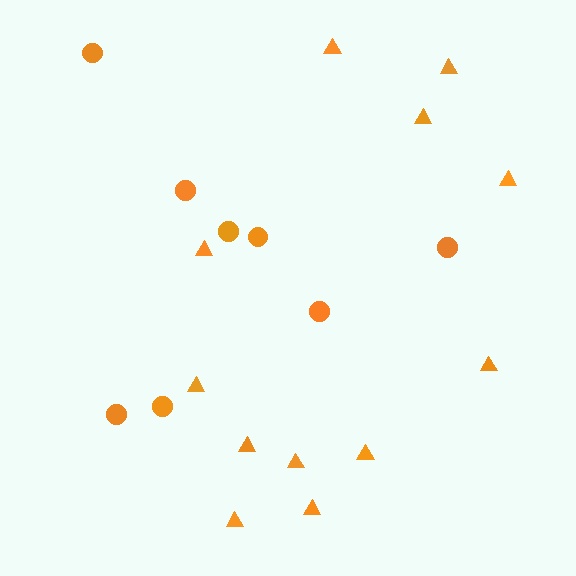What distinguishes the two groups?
There are 2 groups: one group of circles (8) and one group of triangles (12).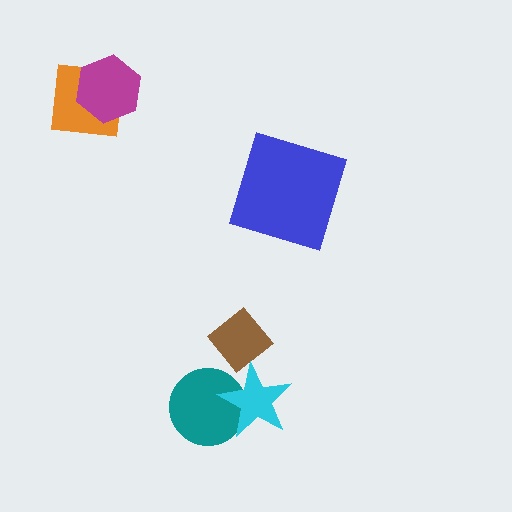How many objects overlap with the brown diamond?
1 object overlaps with the brown diamond.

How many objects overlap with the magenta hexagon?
1 object overlaps with the magenta hexagon.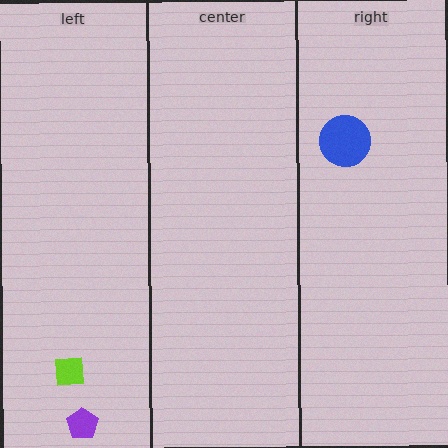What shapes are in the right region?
The blue circle.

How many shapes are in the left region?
2.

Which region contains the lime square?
The left region.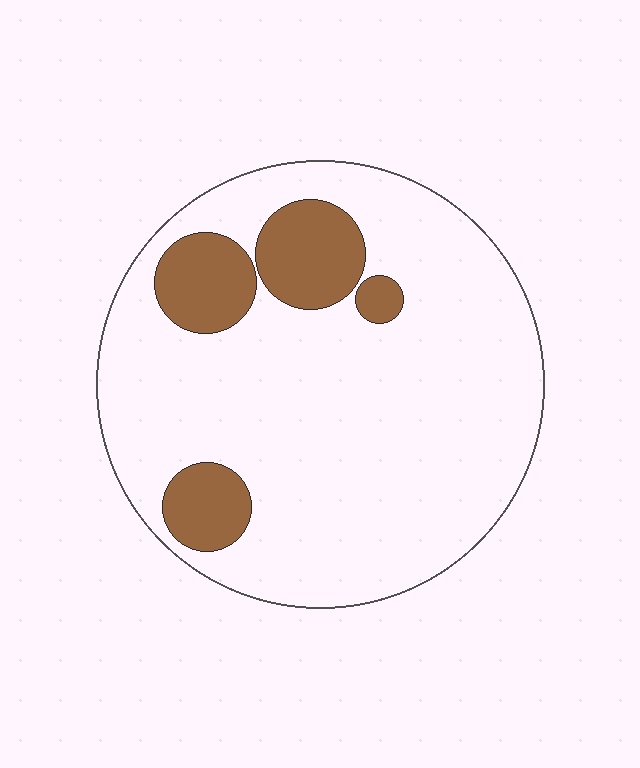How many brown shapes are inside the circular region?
4.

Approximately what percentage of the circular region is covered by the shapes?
Approximately 15%.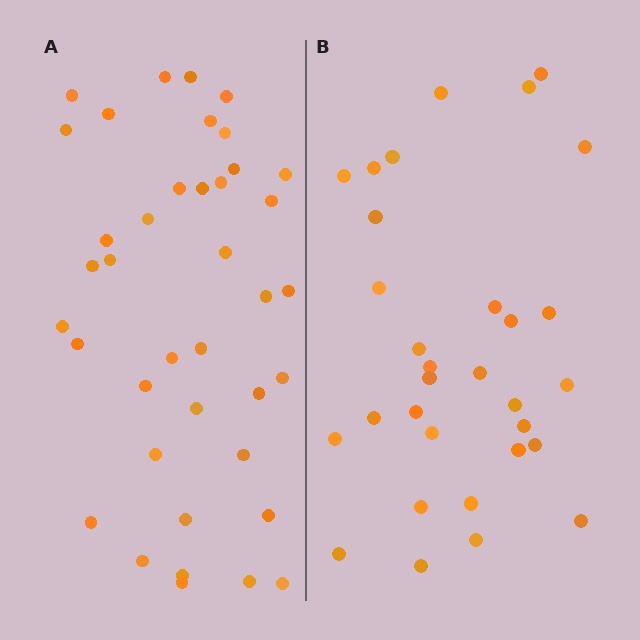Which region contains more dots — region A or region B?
Region A (the left region) has more dots.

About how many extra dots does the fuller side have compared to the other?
Region A has roughly 8 or so more dots than region B.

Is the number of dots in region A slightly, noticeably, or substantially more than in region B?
Region A has noticeably more, but not dramatically so. The ratio is roughly 1.3 to 1.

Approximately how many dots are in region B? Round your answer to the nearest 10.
About 30 dots. (The exact count is 31, which rounds to 30.)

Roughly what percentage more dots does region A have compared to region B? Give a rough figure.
About 25% more.